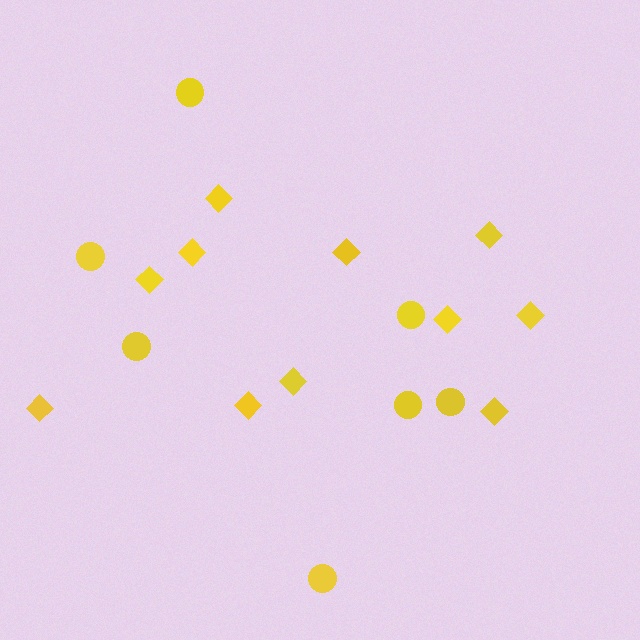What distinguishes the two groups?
There are 2 groups: one group of diamonds (11) and one group of circles (7).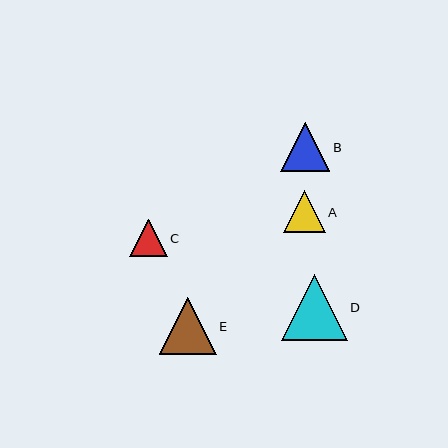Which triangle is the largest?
Triangle D is the largest with a size of approximately 65 pixels.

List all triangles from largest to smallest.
From largest to smallest: D, E, B, A, C.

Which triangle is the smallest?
Triangle C is the smallest with a size of approximately 38 pixels.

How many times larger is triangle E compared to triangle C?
Triangle E is approximately 1.5 times the size of triangle C.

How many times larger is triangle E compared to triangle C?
Triangle E is approximately 1.5 times the size of triangle C.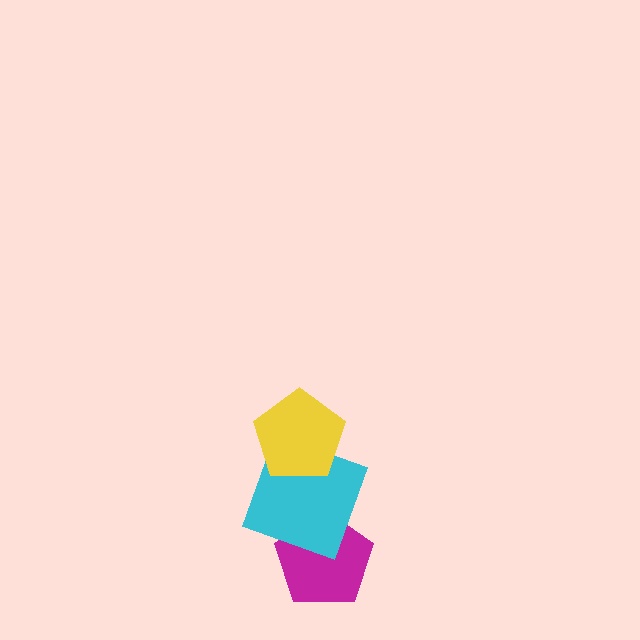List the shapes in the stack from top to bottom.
From top to bottom: the yellow pentagon, the cyan square, the magenta pentagon.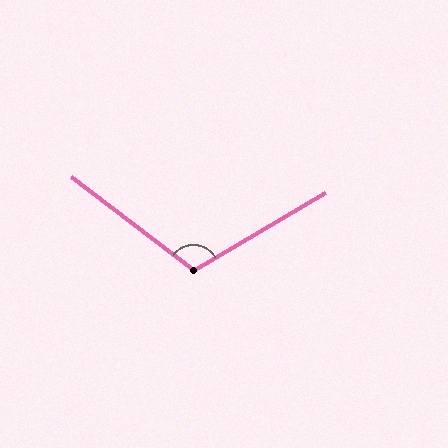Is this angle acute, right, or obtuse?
It is obtuse.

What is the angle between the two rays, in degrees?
Approximately 112 degrees.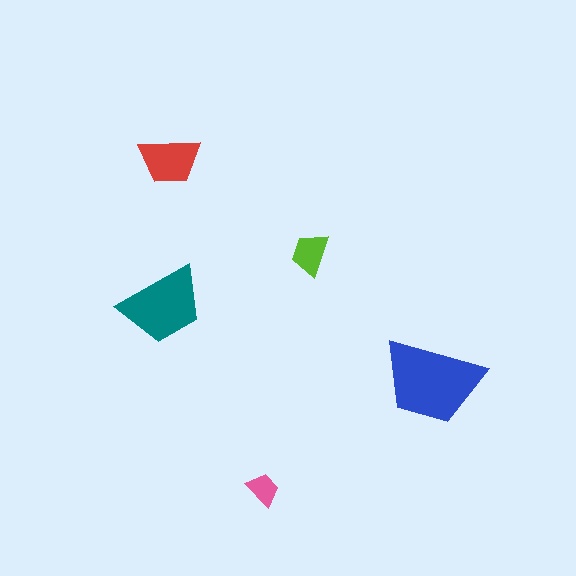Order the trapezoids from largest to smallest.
the blue one, the teal one, the red one, the lime one, the pink one.